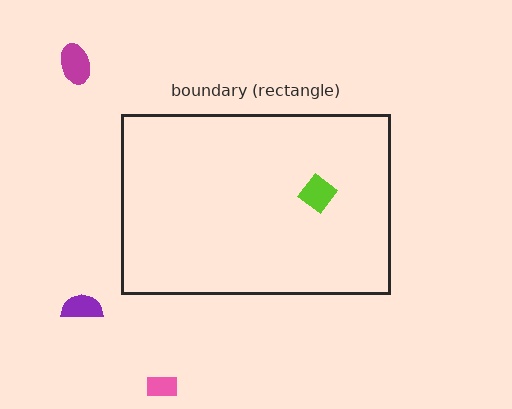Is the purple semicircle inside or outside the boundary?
Outside.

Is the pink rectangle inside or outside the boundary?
Outside.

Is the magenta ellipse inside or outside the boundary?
Outside.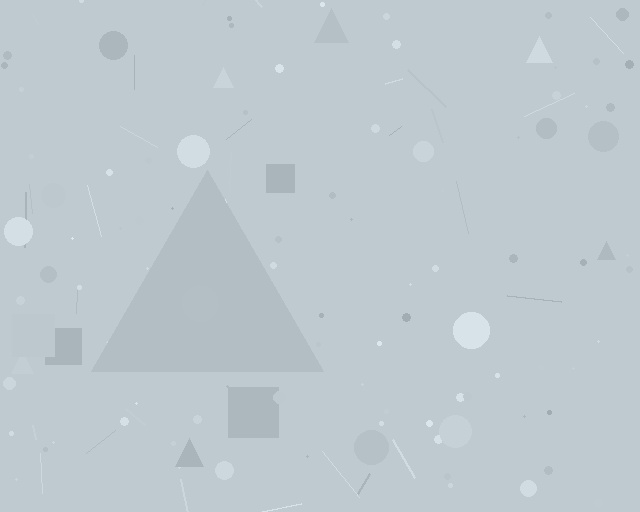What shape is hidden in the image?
A triangle is hidden in the image.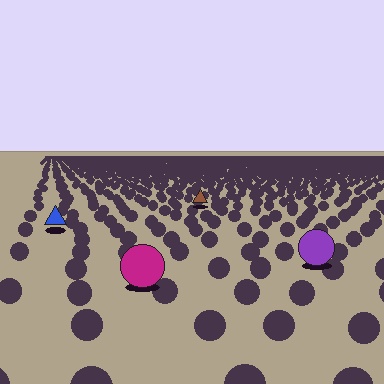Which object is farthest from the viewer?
The brown triangle is farthest from the viewer. It appears smaller and the ground texture around it is denser.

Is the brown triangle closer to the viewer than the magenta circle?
No. The magenta circle is closer — you can tell from the texture gradient: the ground texture is coarser near it.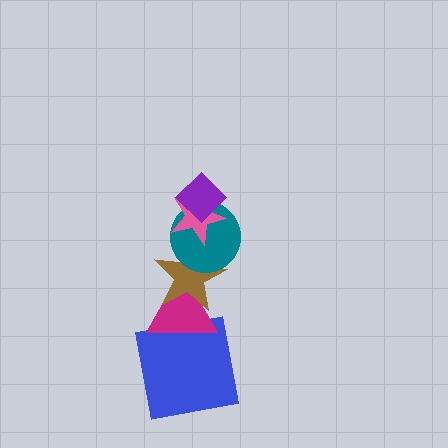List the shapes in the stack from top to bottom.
From top to bottom: the purple diamond, the pink star, the teal circle, the brown star, the magenta triangle, the blue square.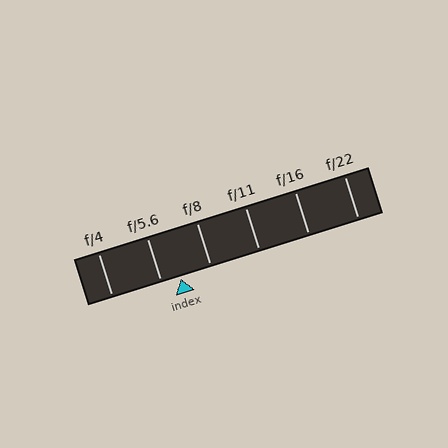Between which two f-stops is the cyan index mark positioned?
The index mark is between f/5.6 and f/8.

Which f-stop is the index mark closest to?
The index mark is closest to f/5.6.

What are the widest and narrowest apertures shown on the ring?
The widest aperture shown is f/4 and the narrowest is f/22.